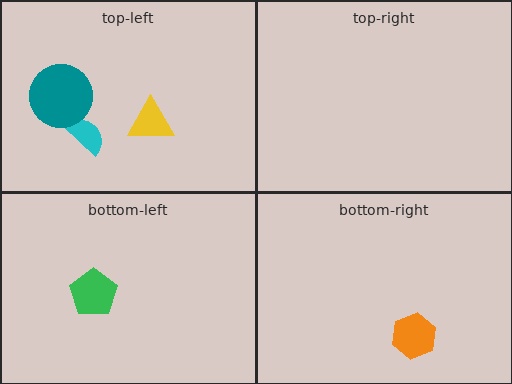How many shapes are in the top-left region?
3.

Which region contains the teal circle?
The top-left region.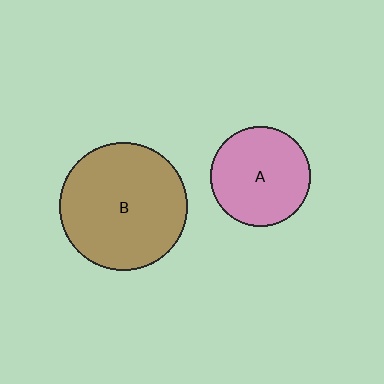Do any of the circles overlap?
No, none of the circles overlap.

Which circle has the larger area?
Circle B (brown).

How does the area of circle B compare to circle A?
Approximately 1.6 times.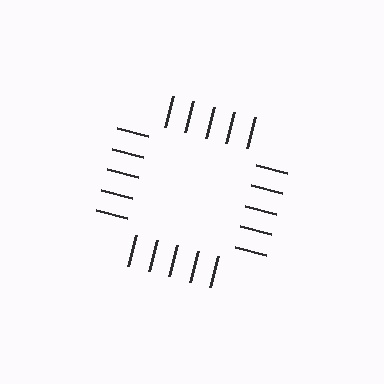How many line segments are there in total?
20 — 5 along each of the 4 edges.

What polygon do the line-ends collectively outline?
An illusory square — the line segments terminate on its edges but no continuous stroke is drawn.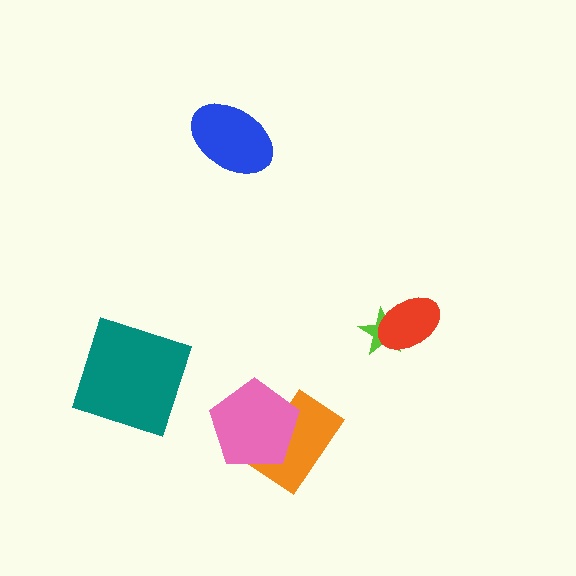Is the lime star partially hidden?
Yes, it is partially covered by another shape.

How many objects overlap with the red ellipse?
1 object overlaps with the red ellipse.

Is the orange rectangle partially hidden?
Yes, it is partially covered by another shape.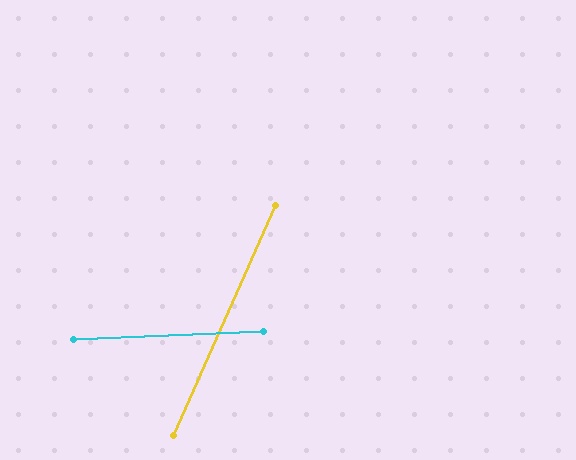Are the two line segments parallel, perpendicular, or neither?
Neither parallel nor perpendicular — they differ by about 64°.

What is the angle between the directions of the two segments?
Approximately 64 degrees.